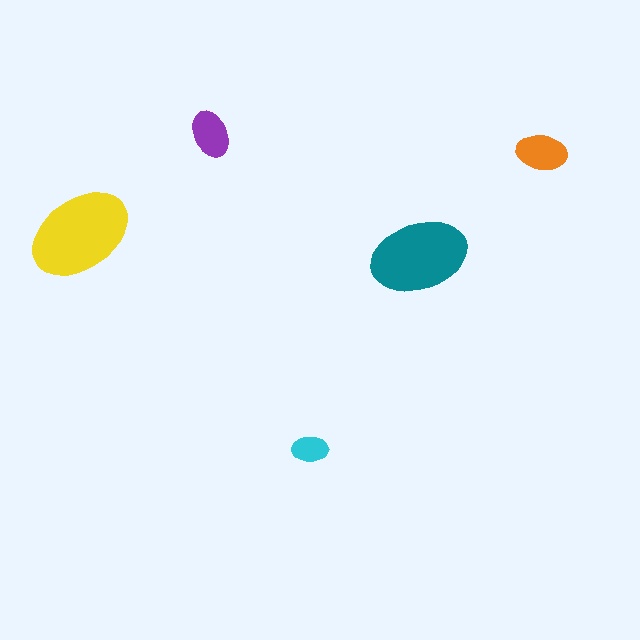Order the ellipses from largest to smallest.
the yellow one, the teal one, the orange one, the purple one, the cyan one.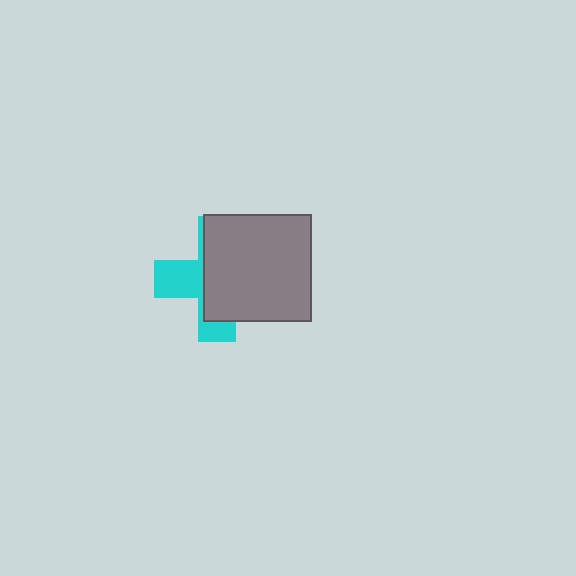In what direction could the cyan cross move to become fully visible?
The cyan cross could move left. That would shift it out from behind the gray square entirely.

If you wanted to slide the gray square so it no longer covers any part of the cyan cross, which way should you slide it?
Slide it right — that is the most direct way to separate the two shapes.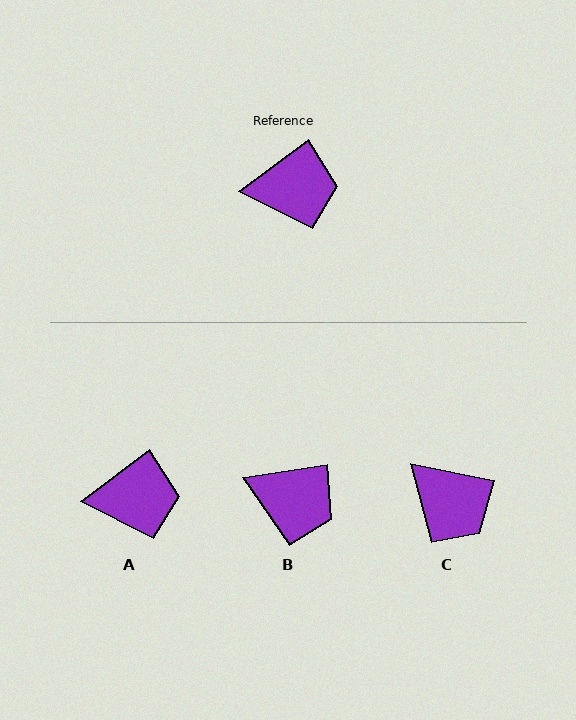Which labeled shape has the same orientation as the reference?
A.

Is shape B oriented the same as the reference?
No, it is off by about 28 degrees.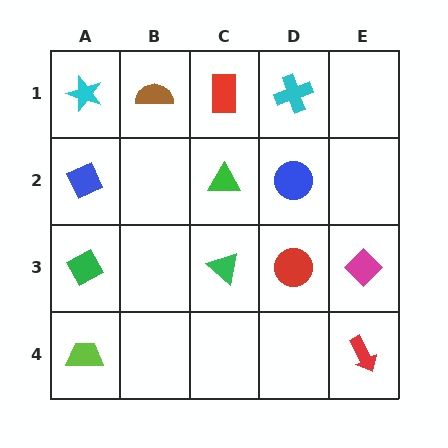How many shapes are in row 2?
3 shapes.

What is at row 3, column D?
A red circle.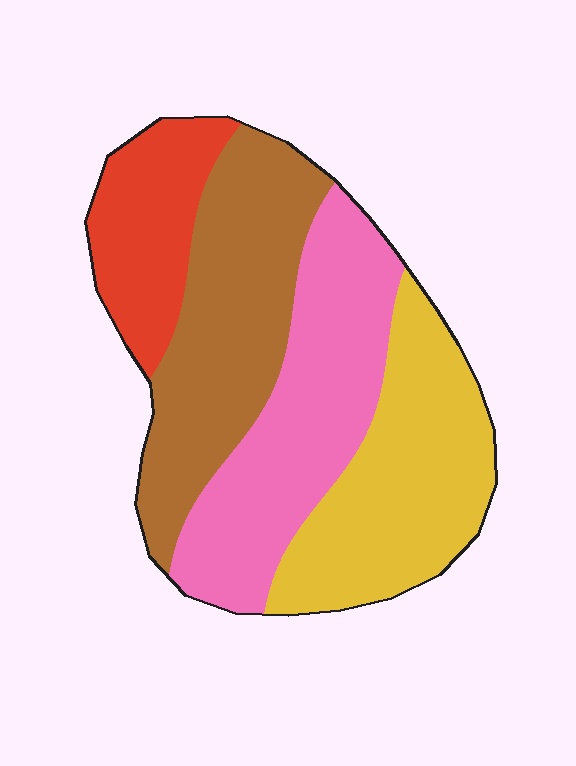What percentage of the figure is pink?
Pink covers around 30% of the figure.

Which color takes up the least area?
Red, at roughly 15%.